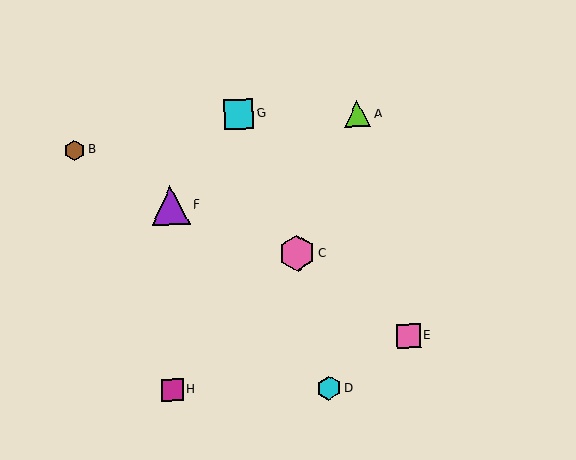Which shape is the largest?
The purple triangle (labeled F) is the largest.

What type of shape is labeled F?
Shape F is a purple triangle.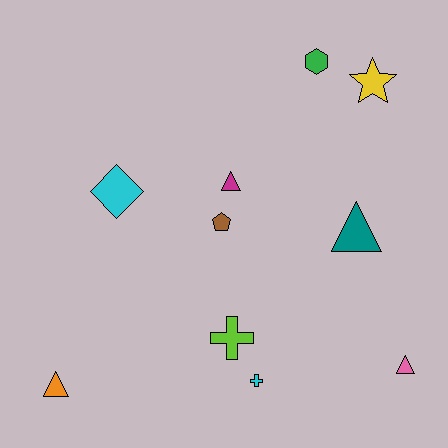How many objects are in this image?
There are 10 objects.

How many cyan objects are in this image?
There are 2 cyan objects.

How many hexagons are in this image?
There is 1 hexagon.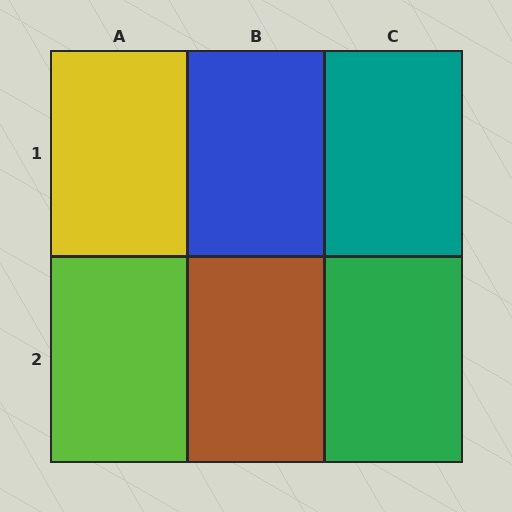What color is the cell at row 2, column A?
Lime.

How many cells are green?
1 cell is green.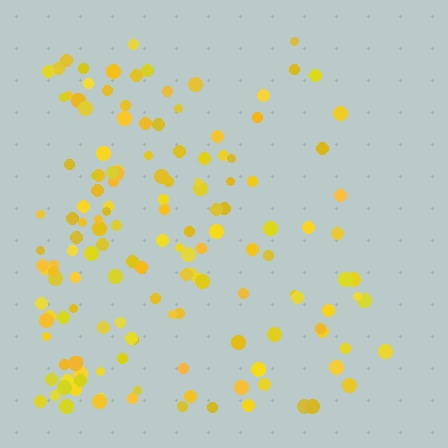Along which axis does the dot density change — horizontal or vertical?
Horizontal.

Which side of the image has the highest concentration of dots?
The left.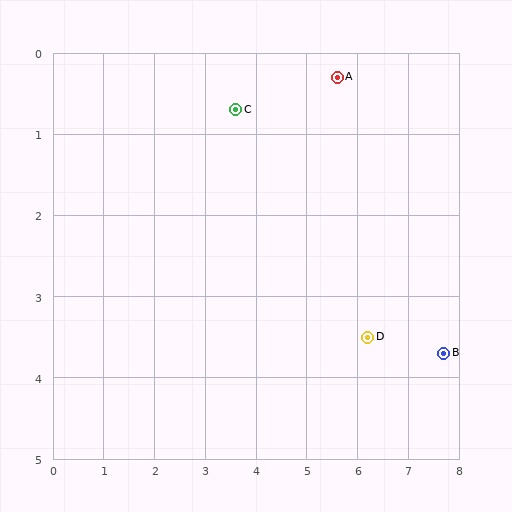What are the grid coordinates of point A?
Point A is at approximately (5.6, 0.3).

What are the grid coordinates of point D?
Point D is at approximately (6.2, 3.5).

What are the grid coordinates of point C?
Point C is at approximately (3.6, 0.7).